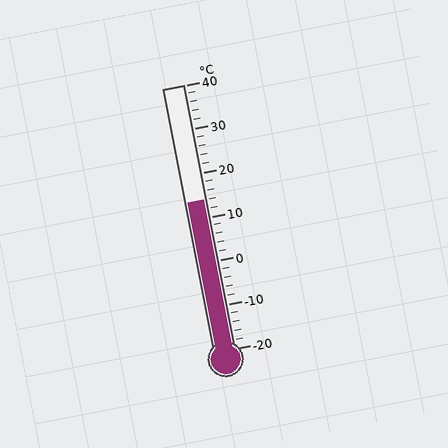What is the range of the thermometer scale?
The thermometer scale ranges from -20°C to 40°C.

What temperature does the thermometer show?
The thermometer shows approximately 14°C.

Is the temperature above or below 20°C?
The temperature is below 20°C.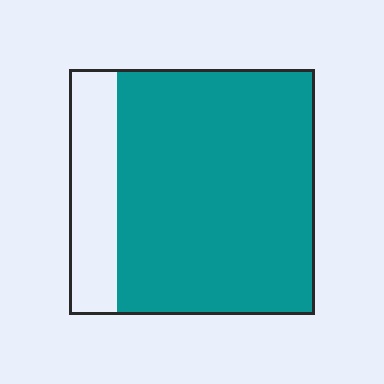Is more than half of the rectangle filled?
Yes.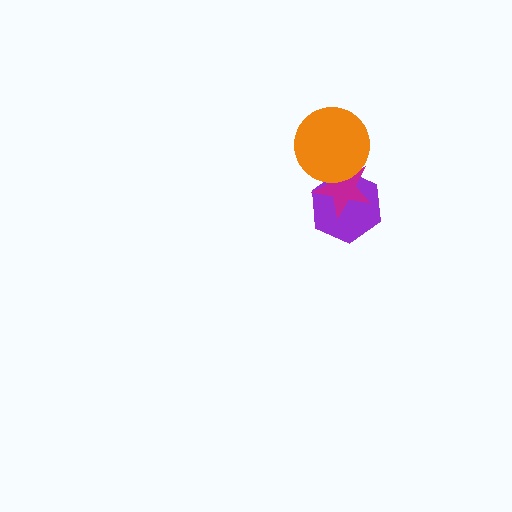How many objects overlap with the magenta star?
2 objects overlap with the magenta star.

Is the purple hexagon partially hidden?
Yes, it is partially covered by another shape.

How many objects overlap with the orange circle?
2 objects overlap with the orange circle.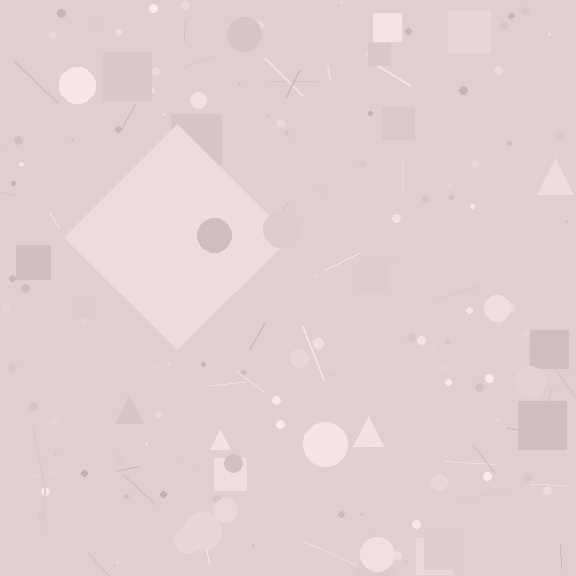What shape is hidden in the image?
A diamond is hidden in the image.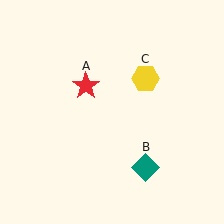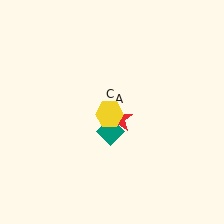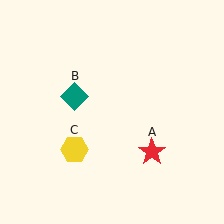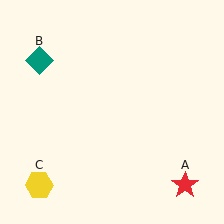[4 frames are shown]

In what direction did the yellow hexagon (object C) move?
The yellow hexagon (object C) moved down and to the left.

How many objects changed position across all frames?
3 objects changed position: red star (object A), teal diamond (object B), yellow hexagon (object C).